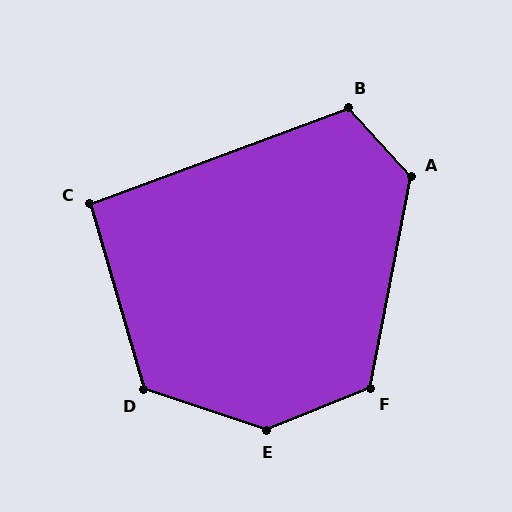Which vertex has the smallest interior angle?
C, at approximately 94 degrees.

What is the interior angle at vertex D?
Approximately 124 degrees (obtuse).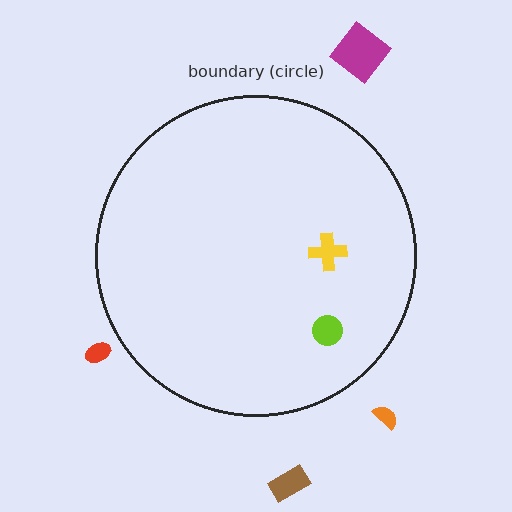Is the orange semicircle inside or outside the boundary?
Outside.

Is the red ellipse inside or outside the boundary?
Outside.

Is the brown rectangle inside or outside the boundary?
Outside.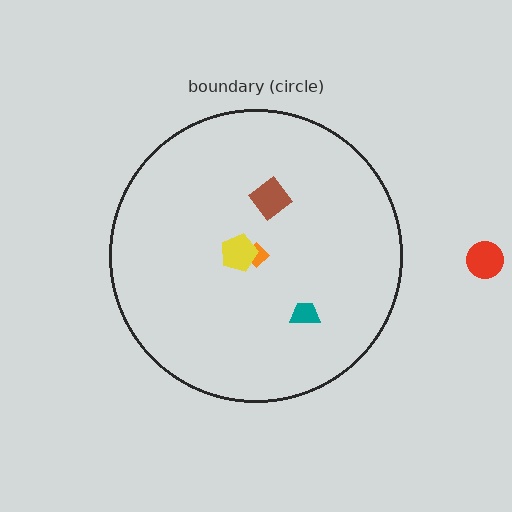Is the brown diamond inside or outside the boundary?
Inside.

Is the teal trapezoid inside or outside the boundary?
Inside.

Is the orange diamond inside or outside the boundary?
Inside.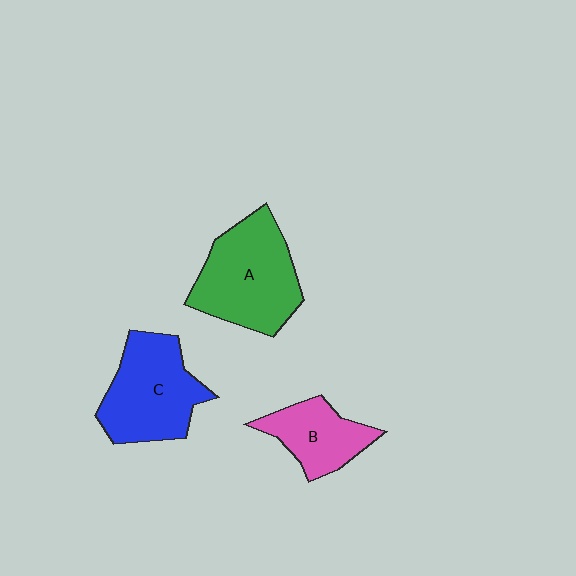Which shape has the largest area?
Shape A (green).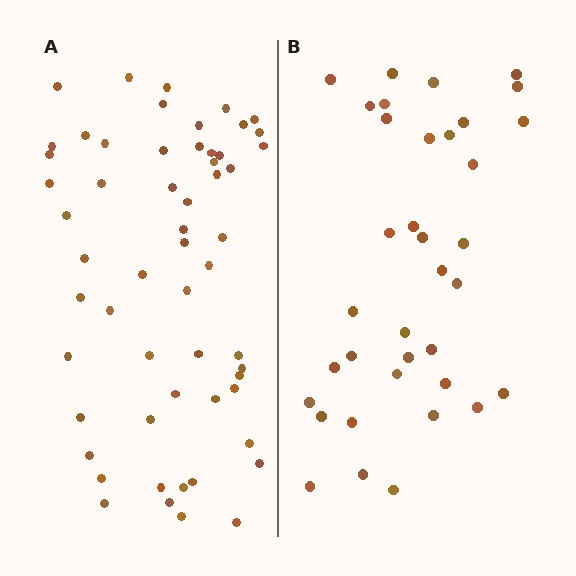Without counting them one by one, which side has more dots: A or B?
Region A (the left region) has more dots.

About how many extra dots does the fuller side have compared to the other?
Region A has approximately 20 more dots than region B.